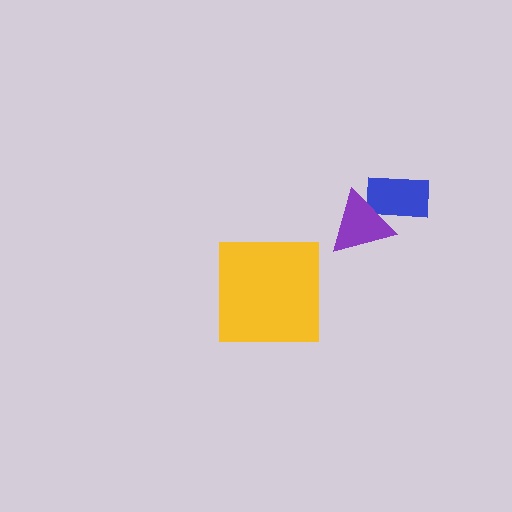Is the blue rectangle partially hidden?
Yes, it is partially covered by another shape.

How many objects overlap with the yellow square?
0 objects overlap with the yellow square.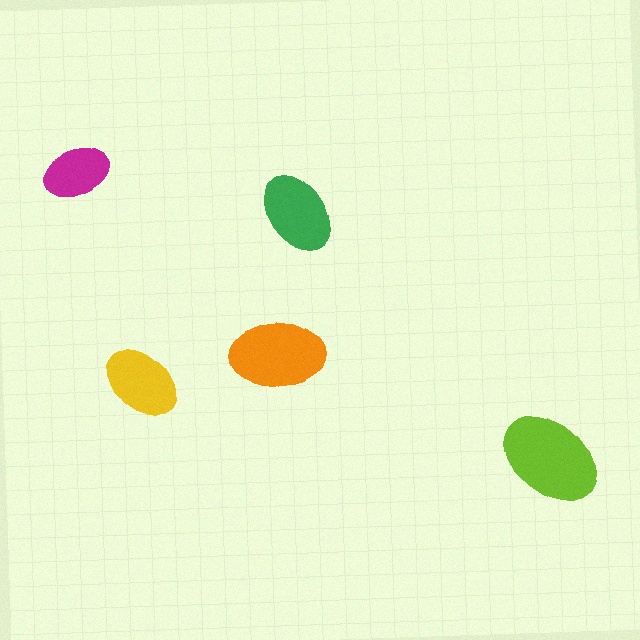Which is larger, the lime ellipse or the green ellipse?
The lime one.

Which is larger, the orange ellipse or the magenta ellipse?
The orange one.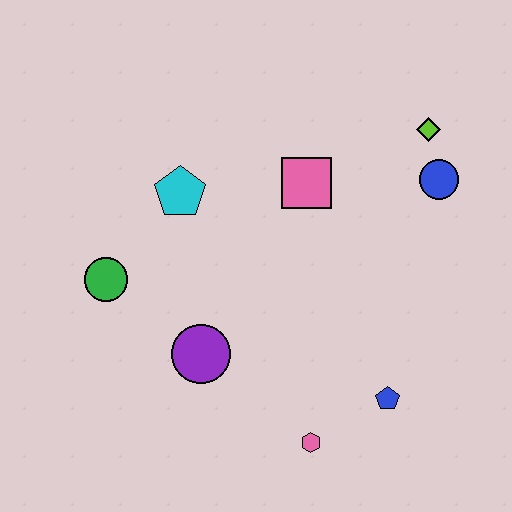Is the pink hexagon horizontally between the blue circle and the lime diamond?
No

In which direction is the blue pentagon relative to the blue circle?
The blue pentagon is below the blue circle.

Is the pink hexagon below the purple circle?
Yes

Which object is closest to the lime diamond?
The blue circle is closest to the lime diamond.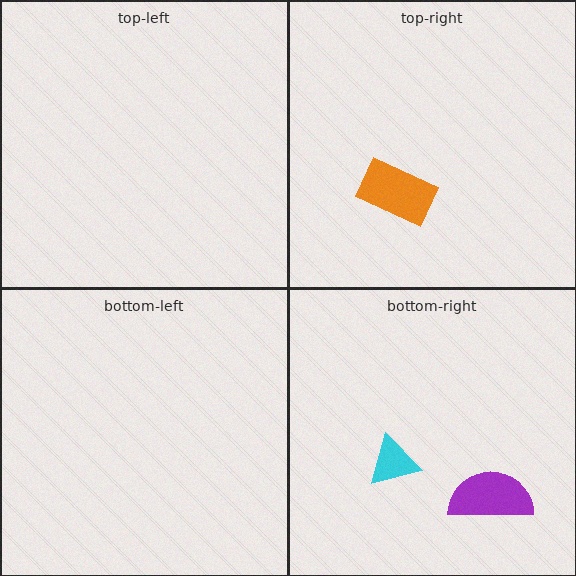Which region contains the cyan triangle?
The bottom-right region.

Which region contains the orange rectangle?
The top-right region.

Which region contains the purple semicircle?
The bottom-right region.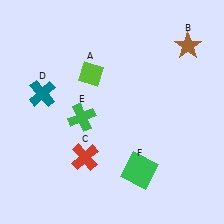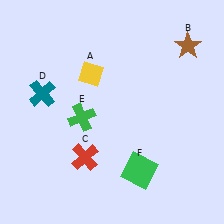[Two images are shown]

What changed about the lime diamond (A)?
In Image 1, A is lime. In Image 2, it changed to yellow.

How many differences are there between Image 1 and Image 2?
There is 1 difference between the two images.